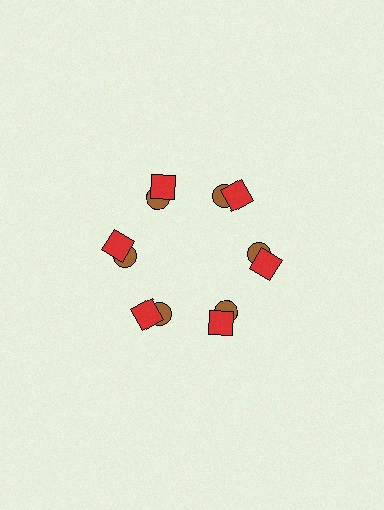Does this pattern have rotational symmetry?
Yes, this pattern has 6-fold rotational symmetry. It looks the same after rotating 60 degrees around the center.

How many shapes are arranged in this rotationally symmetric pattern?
There are 12 shapes, arranged in 6 groups of 2.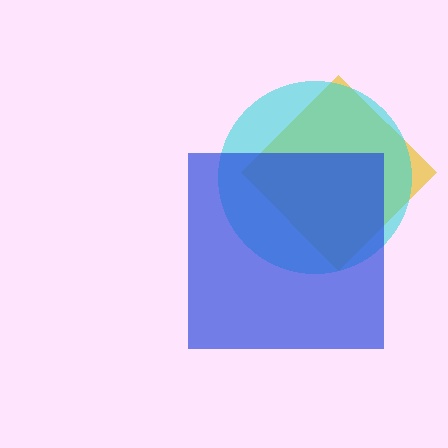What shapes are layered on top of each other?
The layered shapes are: a yellow diamond, a cyan circle, a blue square.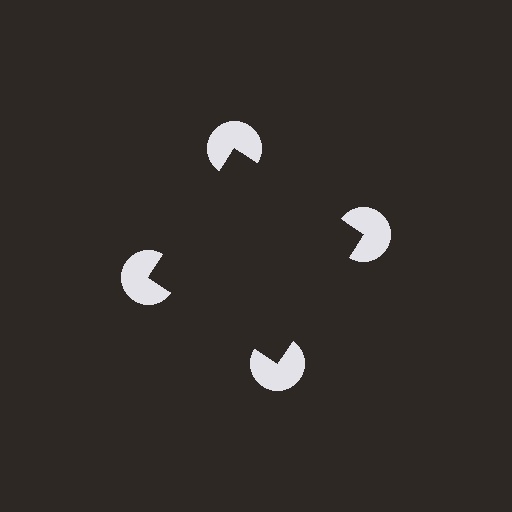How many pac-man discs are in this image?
There are 4 — one at each vertex of the illusory square.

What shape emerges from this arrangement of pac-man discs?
An illusory square — its edges are inferred from the aligned wedge cuts in the pac-man discs, not physically drawn.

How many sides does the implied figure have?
4 sides.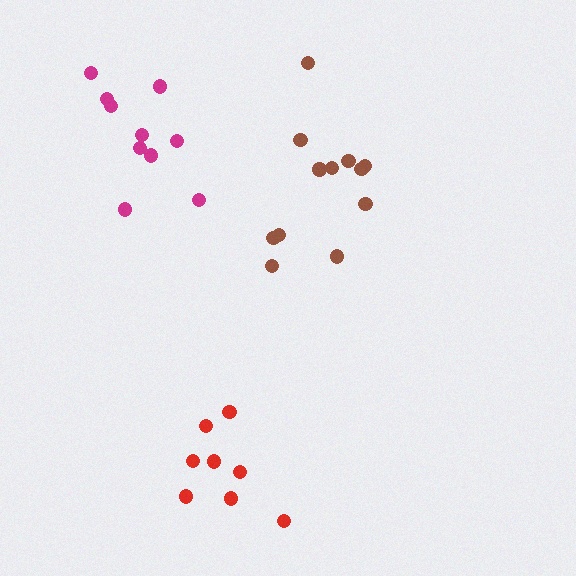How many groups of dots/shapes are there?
There are 3 groups.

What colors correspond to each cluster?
The clusters are colored: red, brown, magenta.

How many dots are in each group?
Group 1: 8 dots, Group 2: 12 dots, Group 3: 10 dots (30 total).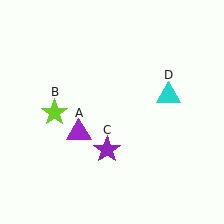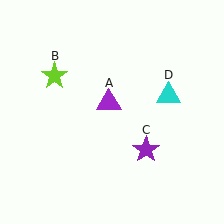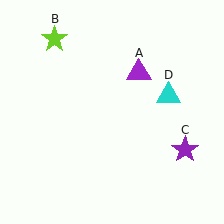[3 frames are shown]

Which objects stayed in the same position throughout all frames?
Cyan triangle (object D) remained stationary.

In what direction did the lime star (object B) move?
The lime star (object B) moved up.